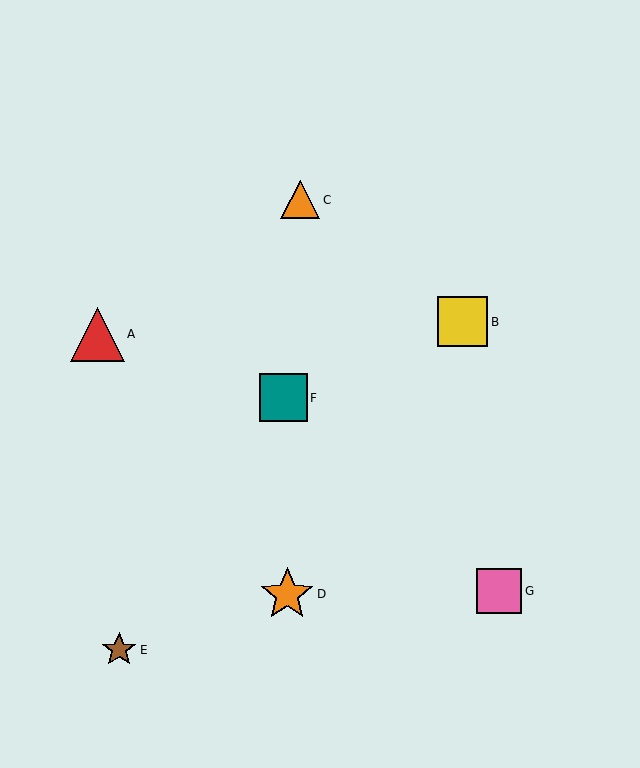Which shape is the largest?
The red triangle (labeled A) is the largest.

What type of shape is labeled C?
Shape C is an orange triangle.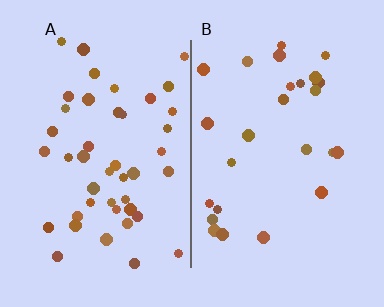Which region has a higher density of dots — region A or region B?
A (the left).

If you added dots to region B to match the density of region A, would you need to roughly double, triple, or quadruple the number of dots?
Approximately double.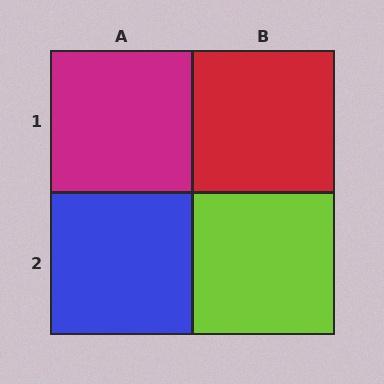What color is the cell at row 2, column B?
Lime.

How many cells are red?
1 cell is red.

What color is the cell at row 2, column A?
Blue.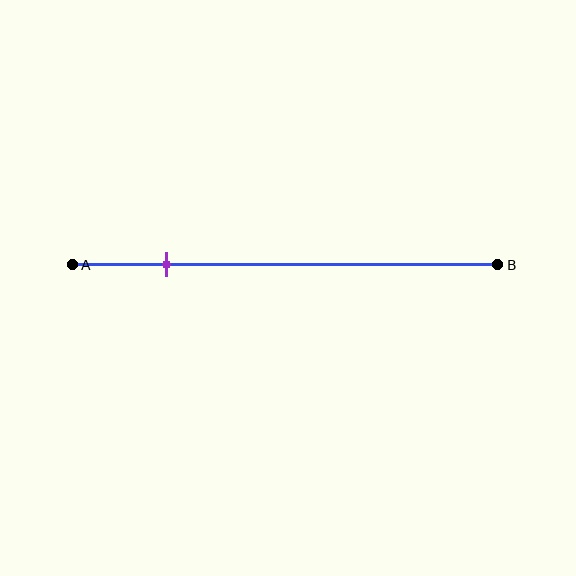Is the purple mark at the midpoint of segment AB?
No, the mark is at about 20% from A, not at the 50% midpoint.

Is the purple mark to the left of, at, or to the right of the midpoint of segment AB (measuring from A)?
The purple mark is to the left of the midpoint of segment AB.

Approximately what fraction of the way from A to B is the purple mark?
The purple mark is approximately 20% of the way from A to B.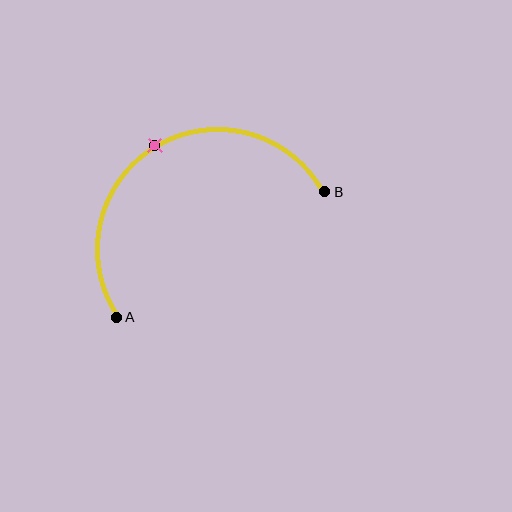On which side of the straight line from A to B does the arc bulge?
The arc bulges above the straight line connecting A and B.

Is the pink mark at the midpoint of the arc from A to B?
Yes. The pink mark lies on the arc at equal arc-length from both A and B — it is the arc midpoint.